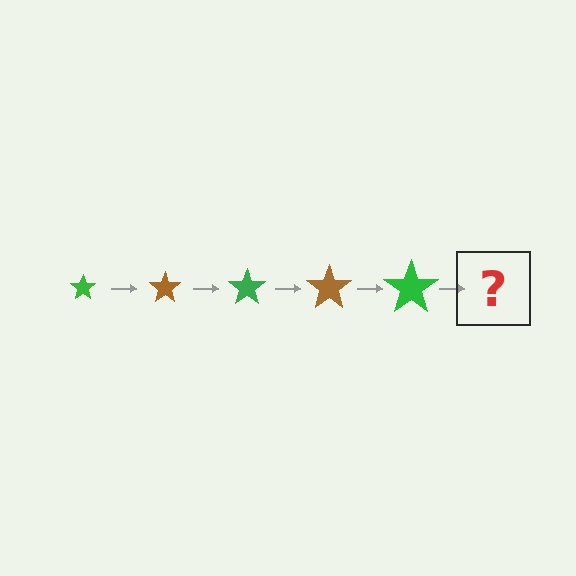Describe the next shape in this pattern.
It should be a brown star, larger than the previous one.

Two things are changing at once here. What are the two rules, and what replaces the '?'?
The two rules are that the star grows larger each step and the color cycles through green and brown. The '?' should be a brown star, larger than the previous one.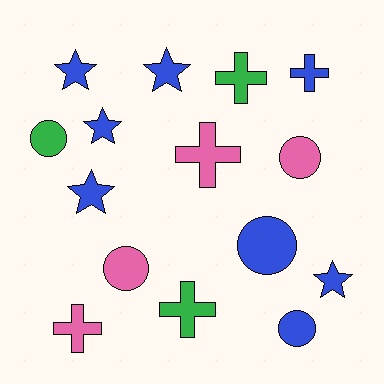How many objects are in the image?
There are 15 objects.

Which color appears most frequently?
Blue, with 8 objects.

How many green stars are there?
There are no green stars.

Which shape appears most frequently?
Star, with 5 objects.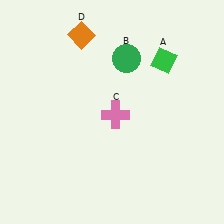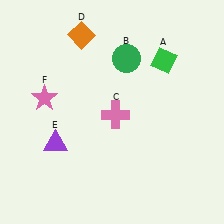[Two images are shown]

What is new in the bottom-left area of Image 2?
A purple triangle (E) was added in the bottom-left area of Image 2.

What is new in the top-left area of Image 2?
A pink star (F) was added in the top-left area of Image 2.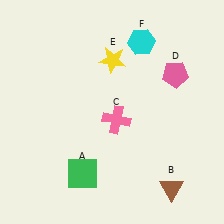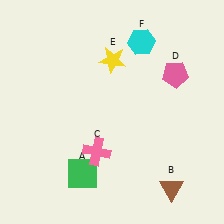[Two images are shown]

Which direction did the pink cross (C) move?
The pink cross (C) moved down.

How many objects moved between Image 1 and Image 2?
1 object moved between the two images.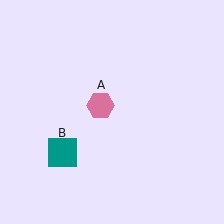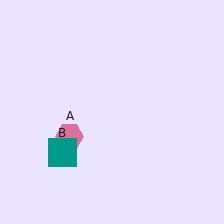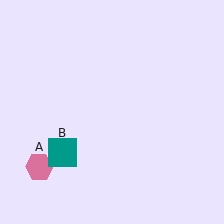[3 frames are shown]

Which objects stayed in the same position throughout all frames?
Teal square (object B) remained stationary.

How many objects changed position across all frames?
1 object changed position: pink hexagon (object A).